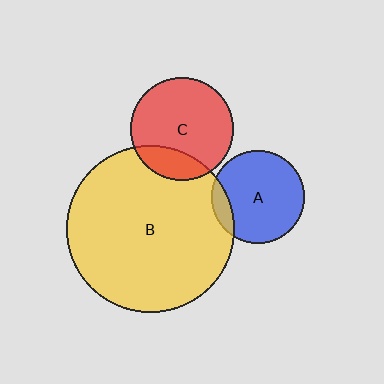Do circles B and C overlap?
Yes.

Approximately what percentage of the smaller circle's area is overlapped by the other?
Approximately 20%.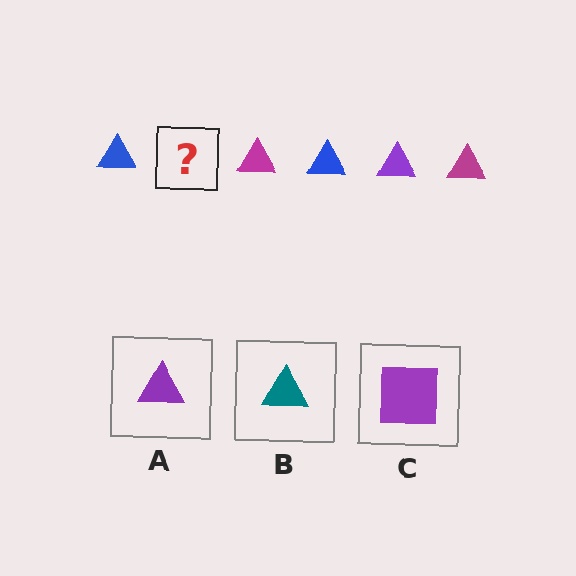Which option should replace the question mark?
Option A.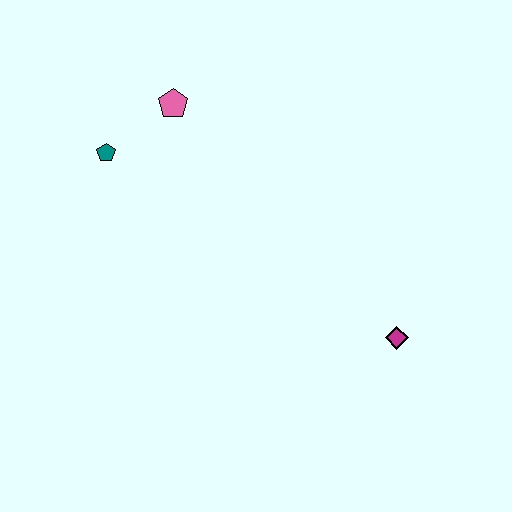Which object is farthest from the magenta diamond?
The teal pentagon is farthest from the magenta diamond.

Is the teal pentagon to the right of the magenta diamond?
No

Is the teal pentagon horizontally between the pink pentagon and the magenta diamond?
No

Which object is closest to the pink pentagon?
The teal pentagon is closest to the pink pentagon.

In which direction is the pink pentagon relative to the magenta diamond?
The pink pentagon is above the magenta diamond.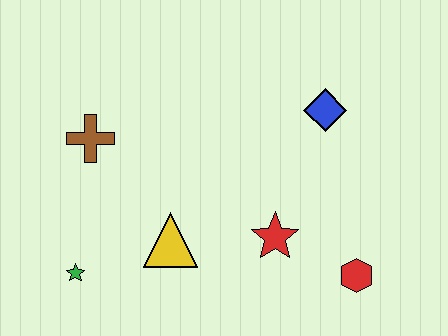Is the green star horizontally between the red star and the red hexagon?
No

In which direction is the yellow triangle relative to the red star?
The yellow triangle is to the left of the red star.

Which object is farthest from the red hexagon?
The brown cross is farthest from the red hexagon.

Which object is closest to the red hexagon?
The red star is closest to the red hexagon.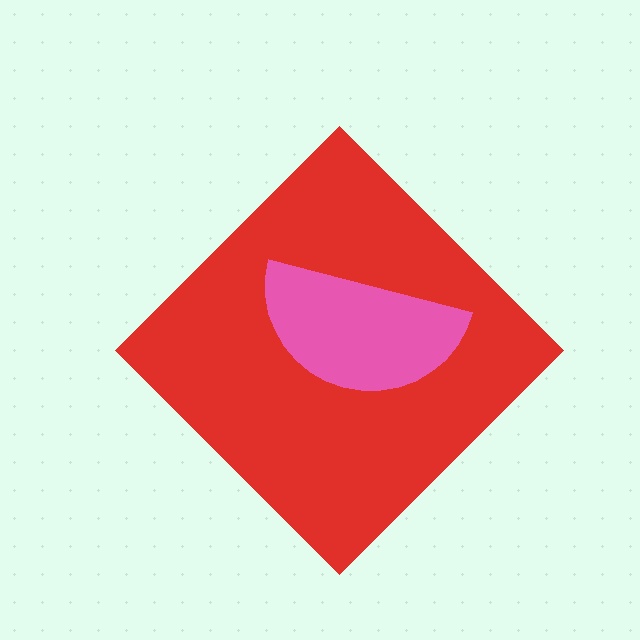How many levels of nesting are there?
2.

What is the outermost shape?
The red diamond.